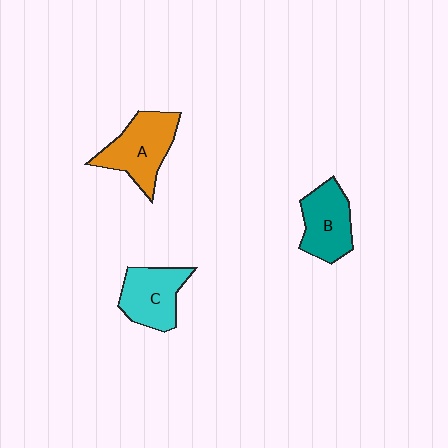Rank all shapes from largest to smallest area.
From largest to smallest: A (orange), B (teal), C (cyan).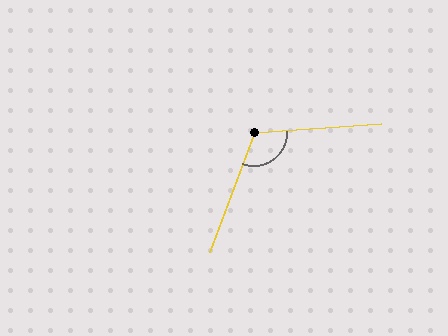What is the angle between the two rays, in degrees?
Approximately 114 degrees.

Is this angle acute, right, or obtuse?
It is obtuse.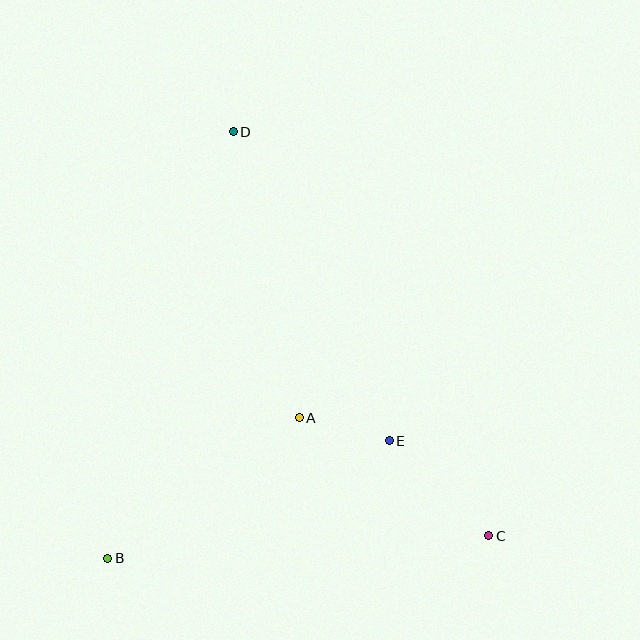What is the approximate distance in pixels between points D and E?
The distance between D and E is approximately 347 pixels.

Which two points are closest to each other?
Points A and E are closest to each other.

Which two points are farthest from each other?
Points C and D are farthest from each other.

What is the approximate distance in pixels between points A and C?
The distance between A and C is approximately 223 pixels.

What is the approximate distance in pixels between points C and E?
The distance between C and E is approximately 138 pixels.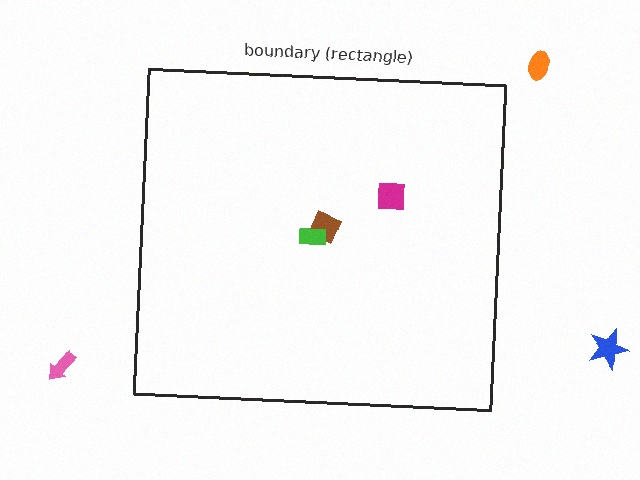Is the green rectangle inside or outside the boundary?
Inside.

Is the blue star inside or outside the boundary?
Outside.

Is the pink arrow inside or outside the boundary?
Outside.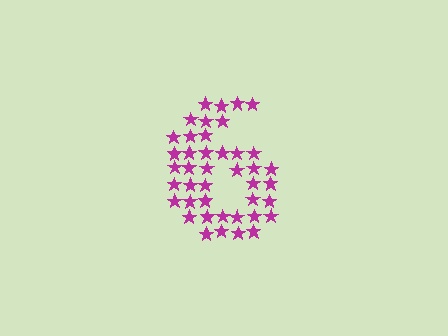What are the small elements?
The small elements are stars.